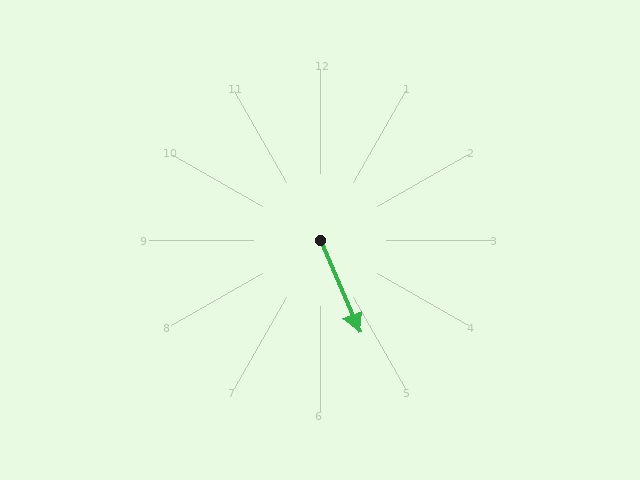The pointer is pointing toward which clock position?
Roughly 5 o'clock.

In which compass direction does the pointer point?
Southeast.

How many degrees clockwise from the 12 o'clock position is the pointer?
Approximately 157 degrees.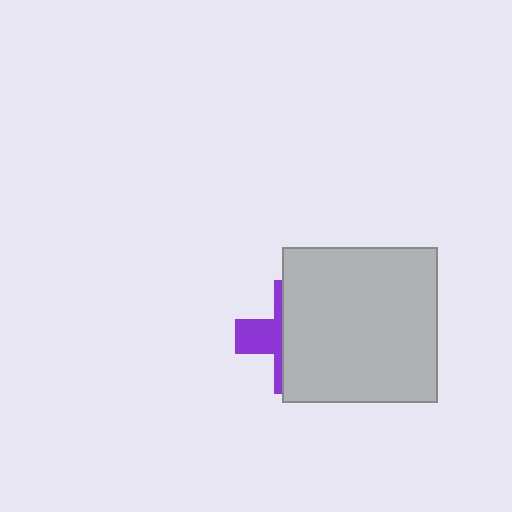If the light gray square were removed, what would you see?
You would see the complete purple cross.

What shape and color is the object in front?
The object in front is a light gray square.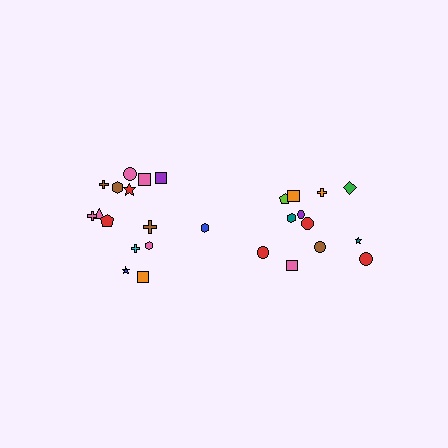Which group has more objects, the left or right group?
The left group.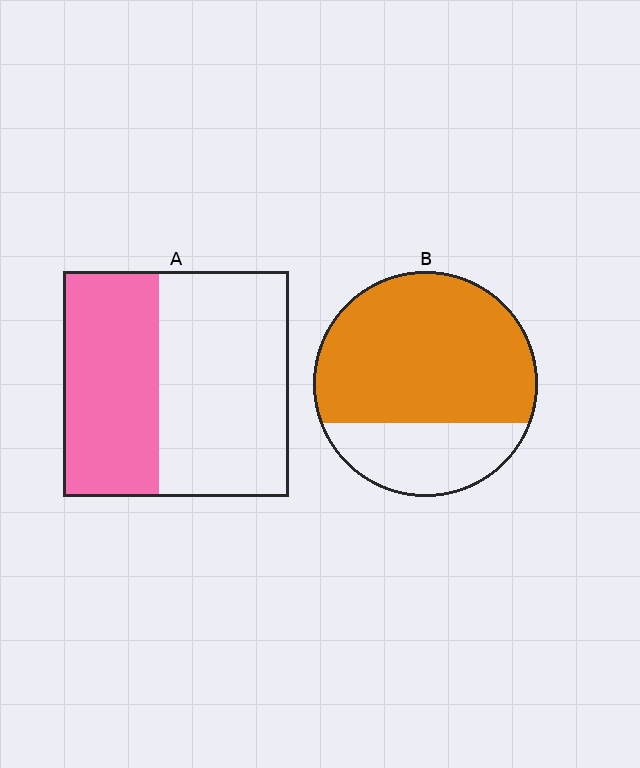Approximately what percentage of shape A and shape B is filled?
A is approximately 40% and B is approximately 70%.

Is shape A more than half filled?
No.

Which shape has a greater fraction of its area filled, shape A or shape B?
Shape B.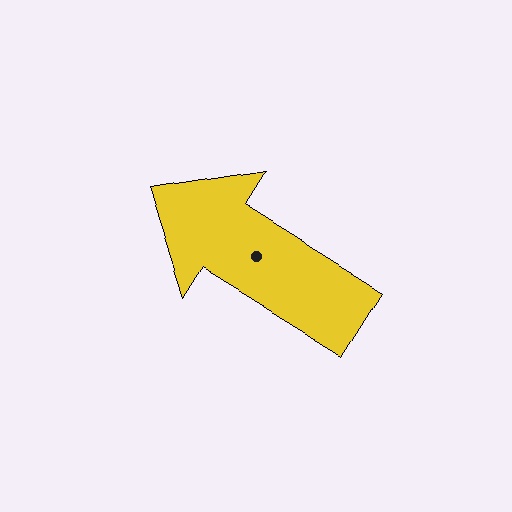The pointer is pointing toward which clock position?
Roughly 10 o'clock.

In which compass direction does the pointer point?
Northwest.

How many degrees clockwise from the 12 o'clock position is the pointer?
Approximately 302 degrees.